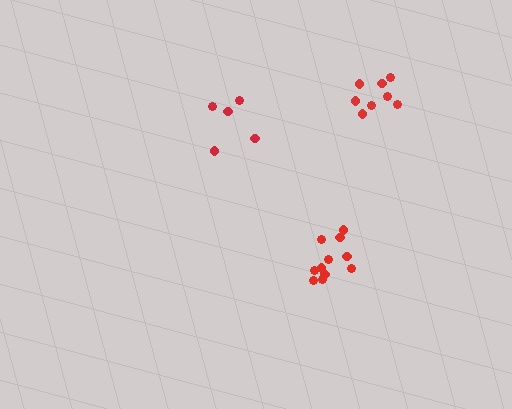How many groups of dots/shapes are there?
There are 3 groups.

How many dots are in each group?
Group 1: 11 dots, Group 2: 8 dots, Group 3: 5 dots (24 total).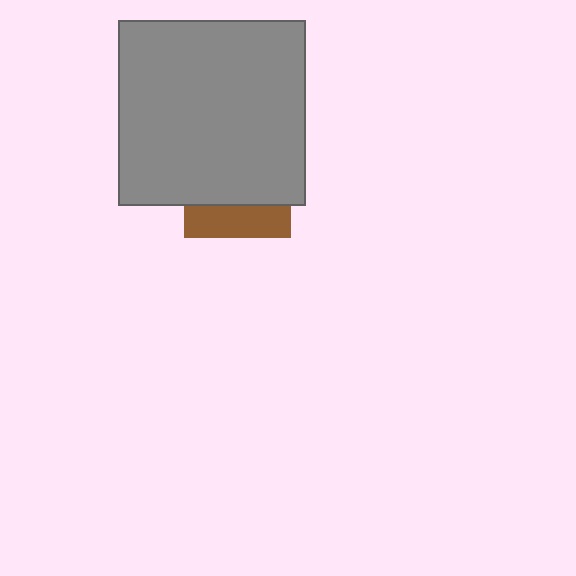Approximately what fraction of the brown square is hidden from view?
Roughly 70% of the brown square is hidden behind the gray rectangle.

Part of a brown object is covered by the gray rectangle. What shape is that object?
It is a square.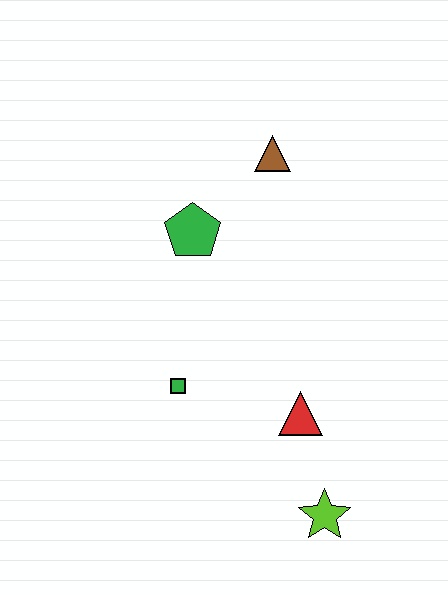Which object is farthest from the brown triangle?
The lime star is farthest from the brown triangle.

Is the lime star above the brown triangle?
No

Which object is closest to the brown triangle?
The green pentagon is closest to the brown triangle.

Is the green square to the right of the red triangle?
No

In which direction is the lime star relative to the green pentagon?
The lime star is below the green pentagon.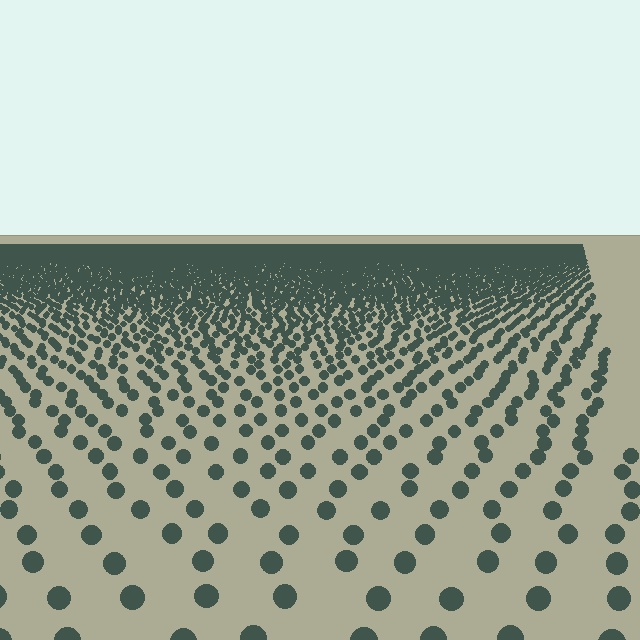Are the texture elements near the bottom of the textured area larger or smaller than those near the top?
Larger. Near the bottom, elements are closer to the viewer and appear at a bigger on-screen size.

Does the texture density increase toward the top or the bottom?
Density increases toward the top.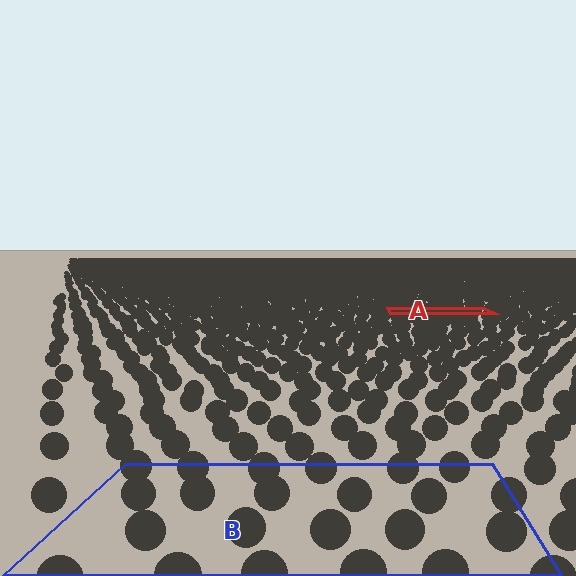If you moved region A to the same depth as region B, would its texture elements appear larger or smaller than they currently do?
They would appear larger. At a closer depth, the same texture elements are projected at a bigger on-screen size.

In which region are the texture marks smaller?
The texture marks are smaller in region A, because it is farther away.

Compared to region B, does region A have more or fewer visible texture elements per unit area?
Region A has more texture elements per unit area — they are packed more densely because it is farther away.